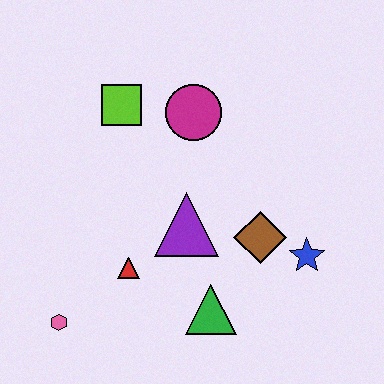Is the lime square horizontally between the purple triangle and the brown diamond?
No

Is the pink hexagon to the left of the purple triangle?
Yes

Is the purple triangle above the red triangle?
Yes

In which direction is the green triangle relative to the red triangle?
The green triangle is to the right of the red triangle.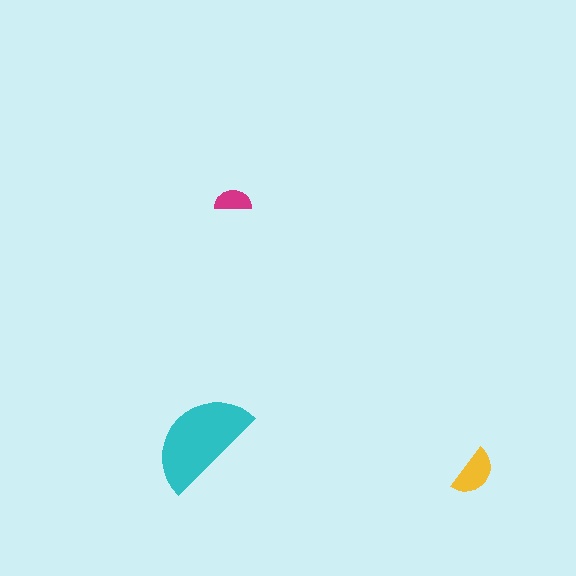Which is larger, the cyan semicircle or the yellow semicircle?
The cyan one.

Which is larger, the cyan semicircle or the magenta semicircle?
The cyan one.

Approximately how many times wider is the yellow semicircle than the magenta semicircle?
About 1.5 times wider.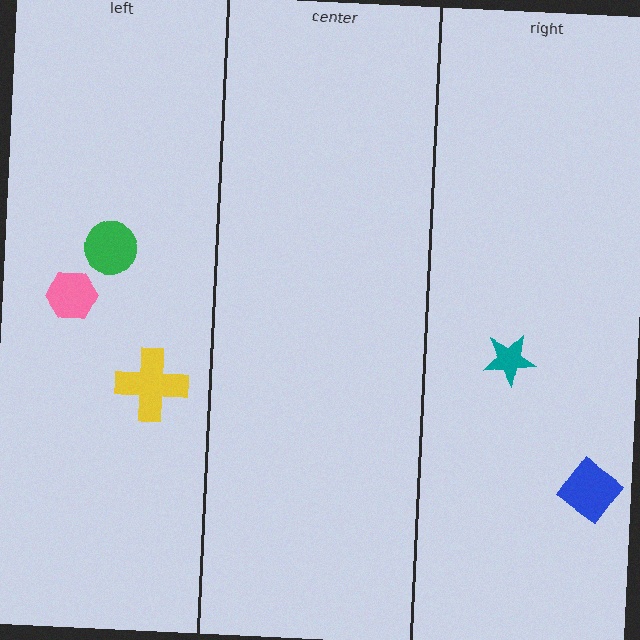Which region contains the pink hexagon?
The left region.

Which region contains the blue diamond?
The right region.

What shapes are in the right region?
The teal star, the blue diamond.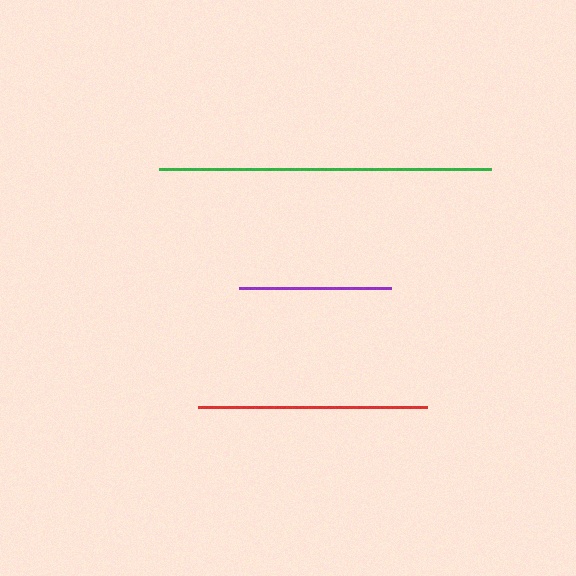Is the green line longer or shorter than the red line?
The green line is longer than the red line.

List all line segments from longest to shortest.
From longest to shortest: green, red, purple.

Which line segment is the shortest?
The purple line is the shortest at approximately 152 pixels.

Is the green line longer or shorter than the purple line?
The green line is longer than the purple line.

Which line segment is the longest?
The green line is the longest at approximately 333 pixels.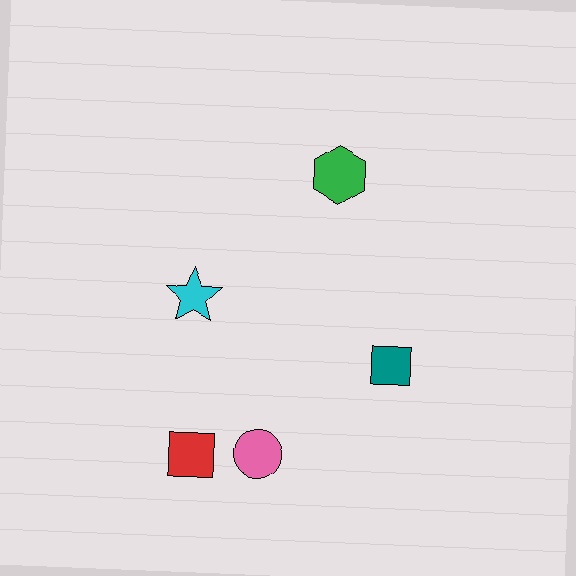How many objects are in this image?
There are 5 objects.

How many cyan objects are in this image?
There is 1 cyan object.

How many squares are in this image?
There are 2 squares.